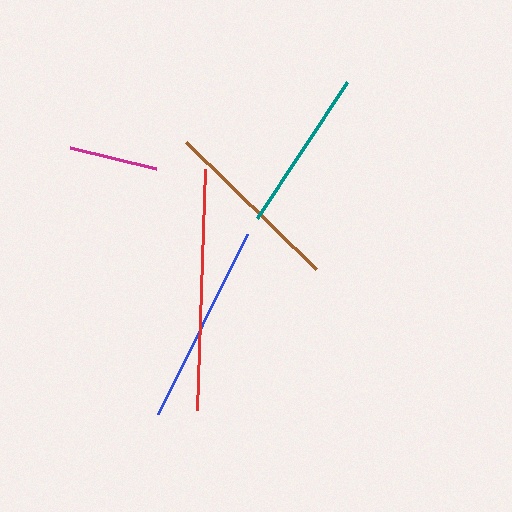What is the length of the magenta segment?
The magenta segment is approximately 89 pixels long.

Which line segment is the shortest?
The magenta line is the shortest at approximately 89 pixels.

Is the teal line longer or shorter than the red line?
The red line is longer than the teal line.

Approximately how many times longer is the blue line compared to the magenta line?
The blue line is approximately 2.3 times the length of the magenta line.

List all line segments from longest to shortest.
From longest to shortest: red, blue, brown, teal, magenta.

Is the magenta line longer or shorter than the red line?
The red line is longer than the magenta line.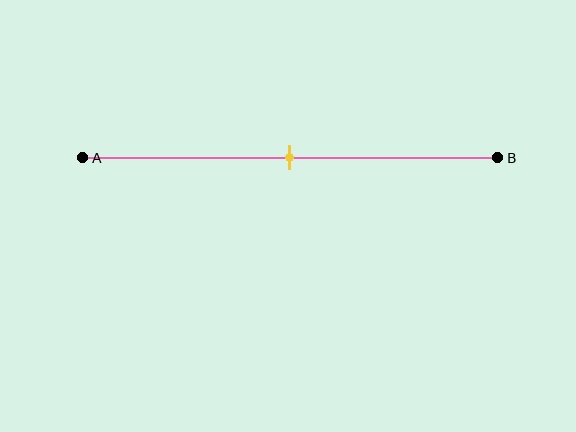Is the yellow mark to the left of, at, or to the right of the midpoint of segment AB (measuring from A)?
The yellow mark is approximately at the midpoint of segment AB.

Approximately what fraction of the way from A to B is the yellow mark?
The yellow mark is approximately 50% of the way from A to B.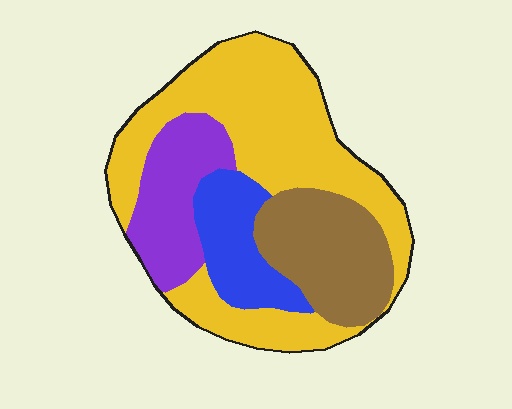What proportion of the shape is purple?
Purple takes up less than a quarter of the shape.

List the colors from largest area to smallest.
From largest to smallest: yellow, brown, purple, blue.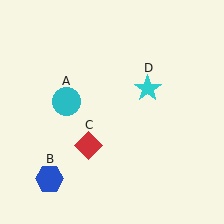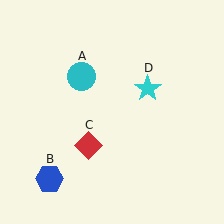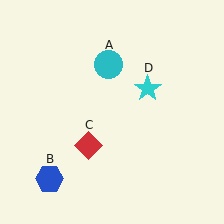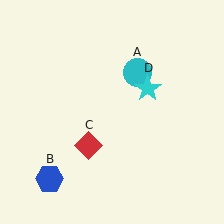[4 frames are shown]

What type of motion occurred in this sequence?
The cyan circle (object A) rotated clockwise around the center of the scene.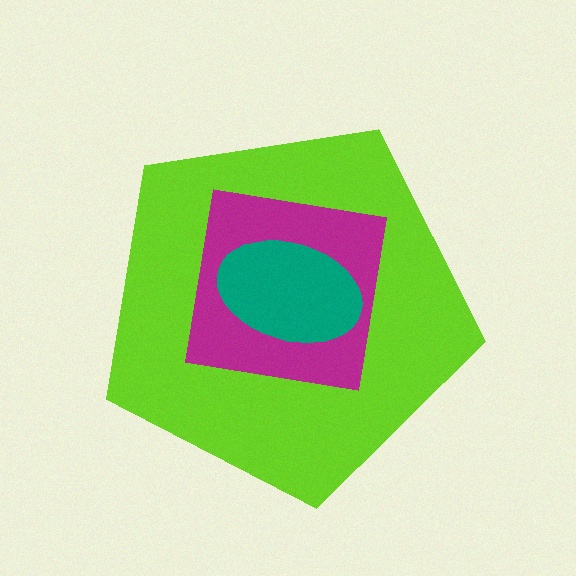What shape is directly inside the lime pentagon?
The magenta square.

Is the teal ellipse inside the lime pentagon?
Yes.